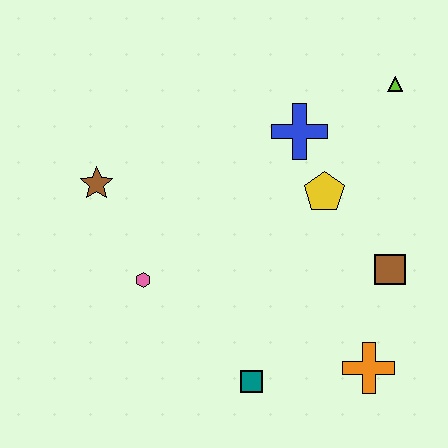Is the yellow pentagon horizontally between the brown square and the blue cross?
Yes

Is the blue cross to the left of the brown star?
No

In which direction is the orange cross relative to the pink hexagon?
The orange cross is to the right of the pink hexagon.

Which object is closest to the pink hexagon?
The brown star is closest to the pink hexagon.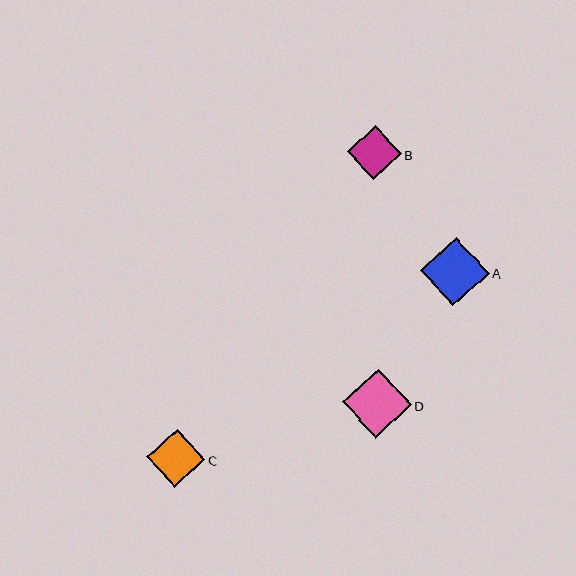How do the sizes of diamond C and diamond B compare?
Diamond C and diamond B are approximately the same size.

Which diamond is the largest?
Diamond D is the largest with a size of approximately 69 pixels.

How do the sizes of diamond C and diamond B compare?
Diamond C and diamond B are approximately the same size.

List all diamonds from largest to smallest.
From largest to smallest: D, A, C, B.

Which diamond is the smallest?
Diamond B is the smallest with a size of approximately 54 pixels.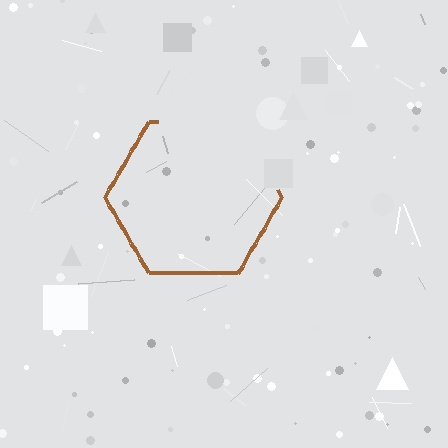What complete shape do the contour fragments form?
The contour fragments form a hexagon.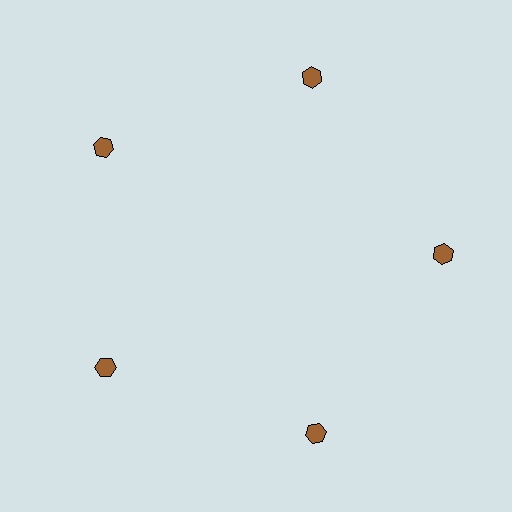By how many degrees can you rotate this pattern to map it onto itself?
The pattern maps onto itself every 72 degrees of rotation.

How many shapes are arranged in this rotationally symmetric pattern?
There are 5 shapes, arranged in 5 groups of 1.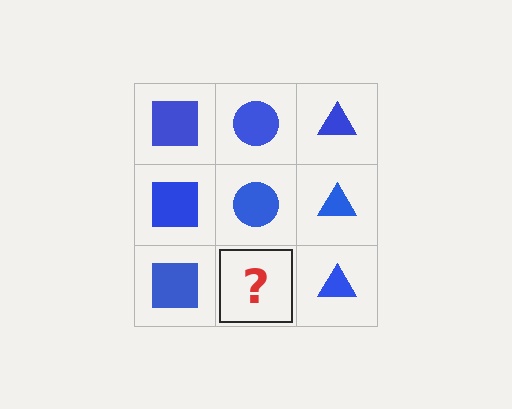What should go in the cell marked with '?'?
The missing cell should contain a blue circle.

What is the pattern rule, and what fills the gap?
The rule is that each column has a consistent shape. The gap should be filled with a blue circle.